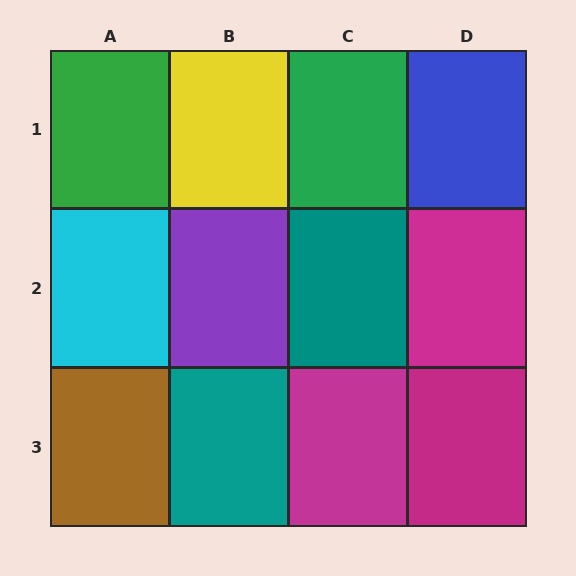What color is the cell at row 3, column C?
Magenta.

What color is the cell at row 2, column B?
Purple.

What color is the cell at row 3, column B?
Teal.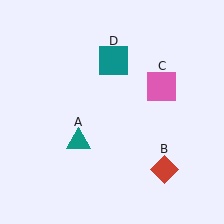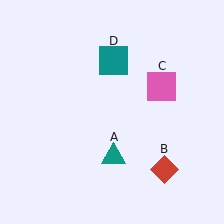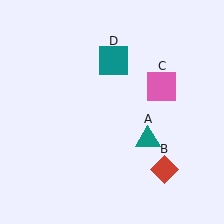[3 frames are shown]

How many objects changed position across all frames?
1 object changed position: teal triangle (object A).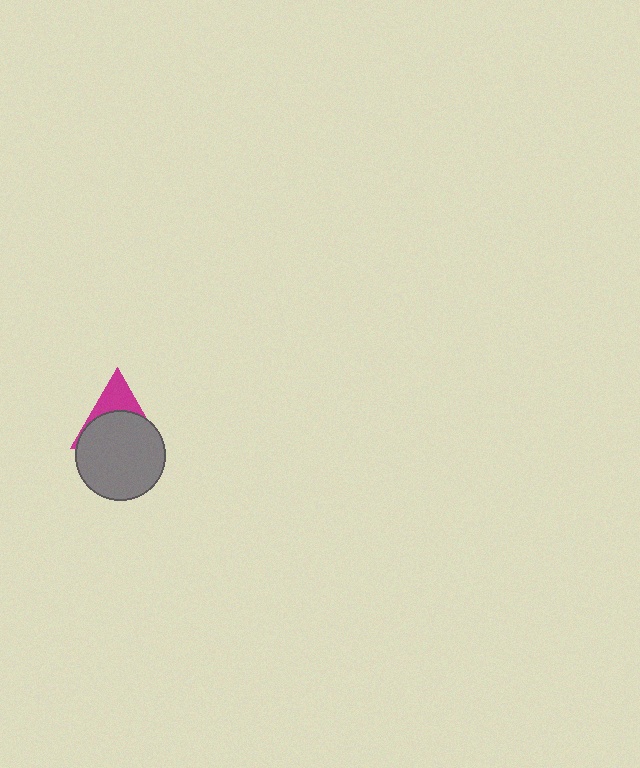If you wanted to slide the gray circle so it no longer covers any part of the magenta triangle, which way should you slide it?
Slide it down — that is the most direct way to separate the two shapes.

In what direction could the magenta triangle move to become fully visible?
The magenta triangle could move up. That would shift it out from behind the gray circle entirely.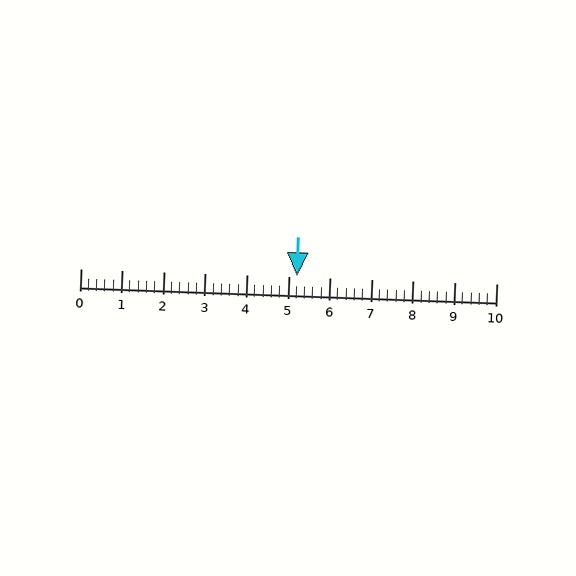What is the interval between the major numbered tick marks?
The major tick marks are spaced 1 units apart.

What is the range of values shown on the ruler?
The ruler shows values from 0 to 10.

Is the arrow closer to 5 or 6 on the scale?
The arrow is closer to 5.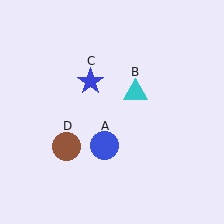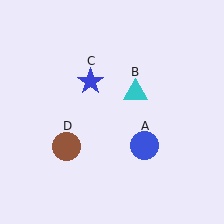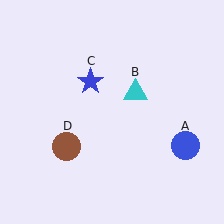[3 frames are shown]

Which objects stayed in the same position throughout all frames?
Cyan triangle (object B) and blue star (object C) and brown circle (object D) remained stationary.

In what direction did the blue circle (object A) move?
The blue circle (object A) moved right.